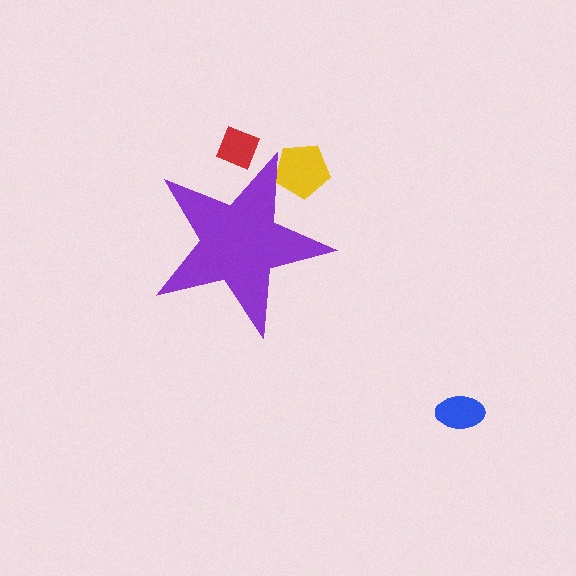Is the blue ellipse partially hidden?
No, the blue ellipse is fully visible.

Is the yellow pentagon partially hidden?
Yes, the yellow pentagon is partially hidden behind the purple star.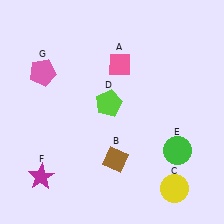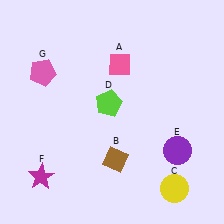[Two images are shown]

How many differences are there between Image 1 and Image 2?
There is 1 difference between the two images.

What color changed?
The circle (E) changed from green in Image 1 to purple in Image 2.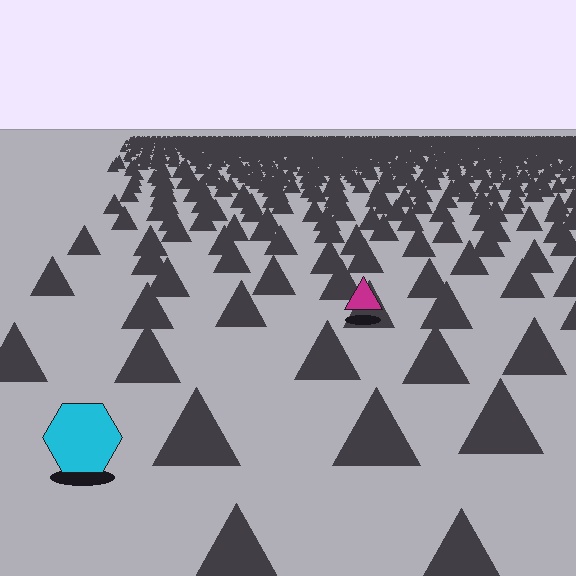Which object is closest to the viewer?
The cyan hexagon is closest. The texture marks near it are larger and more spread out.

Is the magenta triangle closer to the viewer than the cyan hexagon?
No. The cyan hexagon is closer — you can tell from the texture gradient: the ground texture is coarser near it.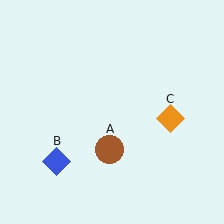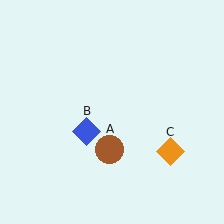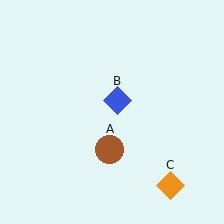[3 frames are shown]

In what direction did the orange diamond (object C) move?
The orange diamond (object C) moved down.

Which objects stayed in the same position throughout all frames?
Brown circle (object A) remained stationary.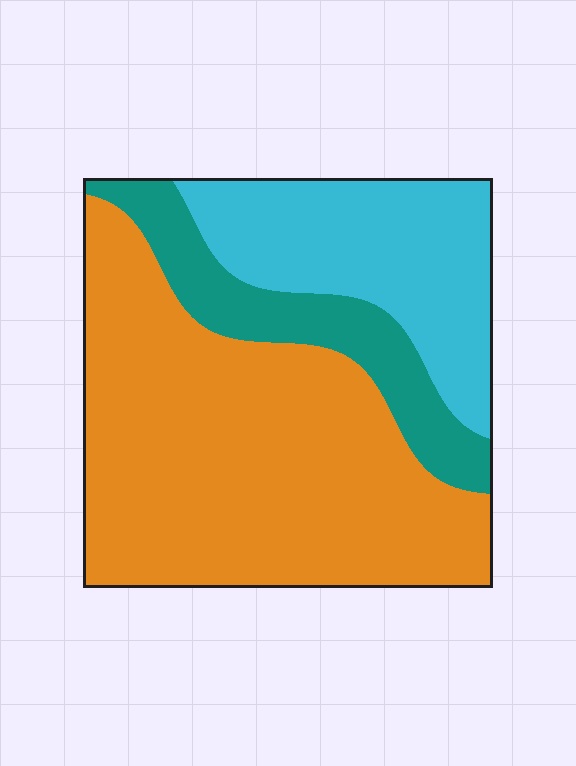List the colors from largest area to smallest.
From largest to smallest: orange, cyan, teal.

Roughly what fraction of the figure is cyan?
Cyan takes up about one quarter (1/4) of the figure.